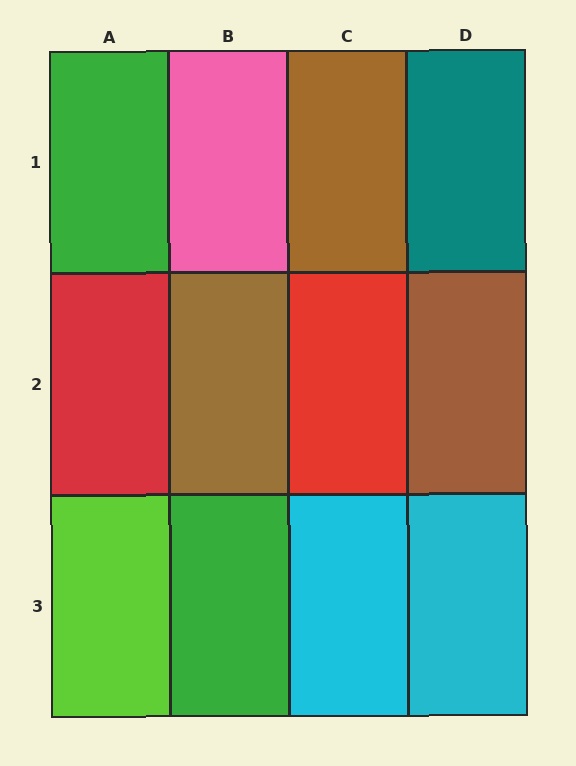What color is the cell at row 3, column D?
Cyan.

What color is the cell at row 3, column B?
Green.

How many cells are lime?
1 cell is lime.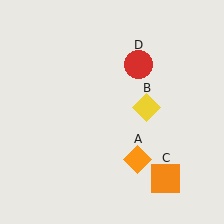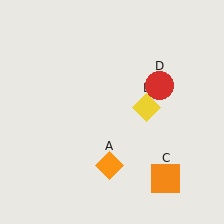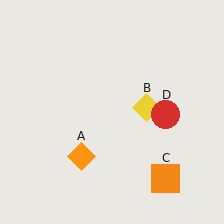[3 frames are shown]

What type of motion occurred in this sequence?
The orange diamond (object A), red circle (object D) rotated clockwise around the center of the scene.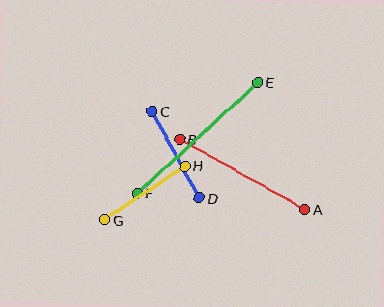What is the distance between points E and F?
The distance is approximately 164 pixels.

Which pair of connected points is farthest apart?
Points E and F are farthest apart.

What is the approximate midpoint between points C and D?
The midpoint is at approximately (176, 155) pixels.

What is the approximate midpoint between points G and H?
The midpoint is at approximately (145, 193) pixels.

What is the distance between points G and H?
The distance is approximately 96 pixels.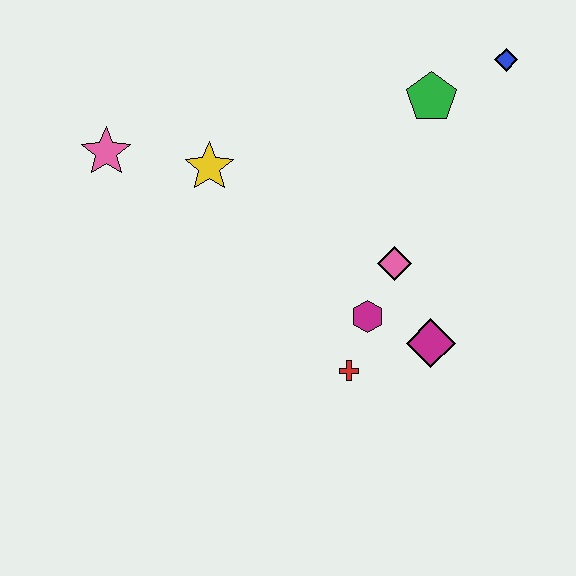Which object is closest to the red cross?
The magenta hexagon is closest to the red cross.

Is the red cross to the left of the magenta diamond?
Yes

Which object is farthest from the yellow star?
The blue diamond is farthest from the yellow star.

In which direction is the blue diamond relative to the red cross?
The blue diamond is above the red cross.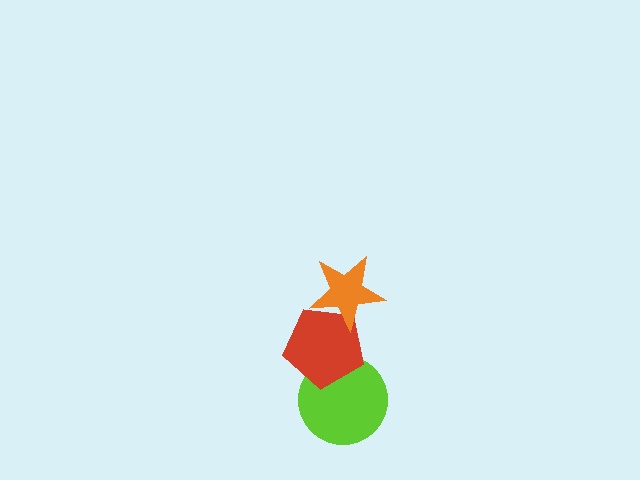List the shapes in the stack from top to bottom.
From top to bottom: the orange star, the red pentagon, the lime circle.